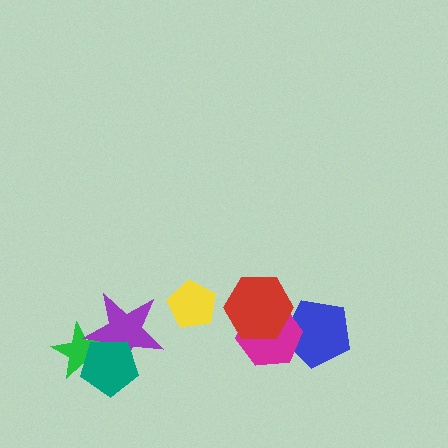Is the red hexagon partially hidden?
No, no other shape covers it.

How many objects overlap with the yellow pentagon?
0 objects overlap with the yellow pentagon.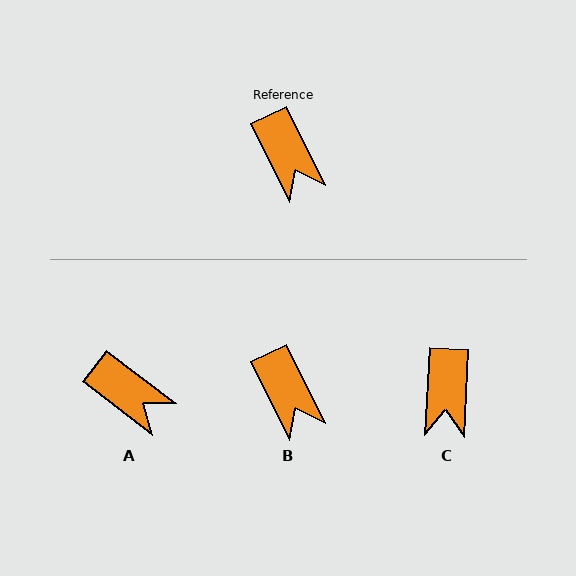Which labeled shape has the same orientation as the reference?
B.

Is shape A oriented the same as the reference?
No, it is off by about 26 degrees.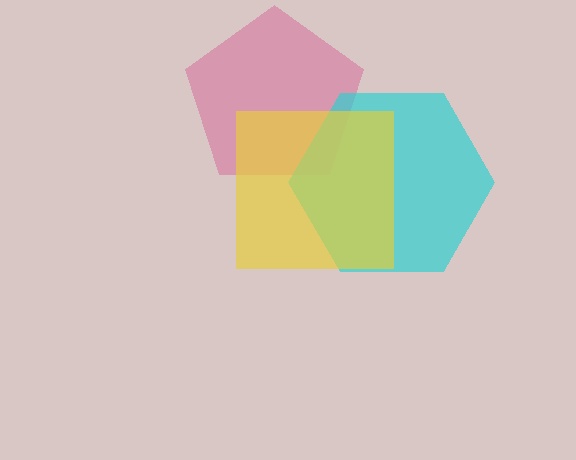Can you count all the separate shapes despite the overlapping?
Yes, there are 3 separate shapes.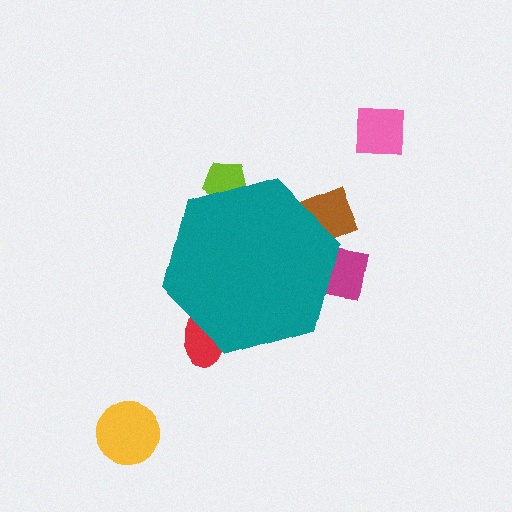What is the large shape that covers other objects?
A teal hexagon.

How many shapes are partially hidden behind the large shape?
4 shapes are partially hidden.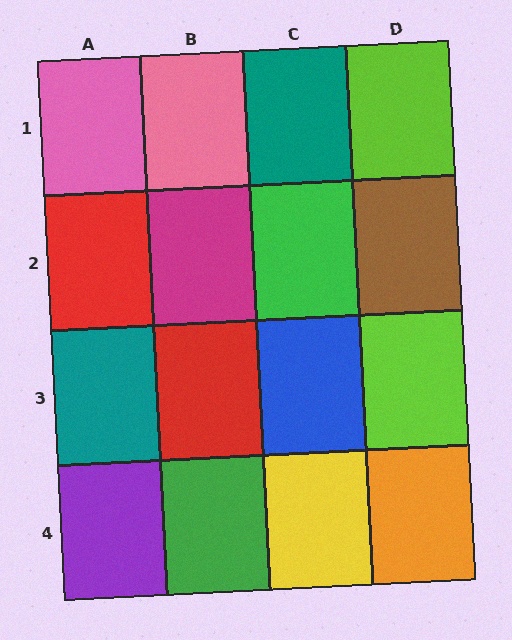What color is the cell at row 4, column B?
Green.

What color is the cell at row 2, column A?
Red.